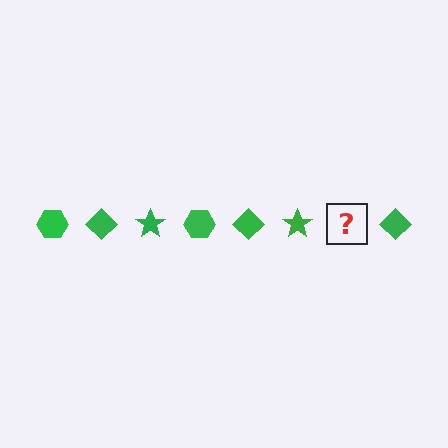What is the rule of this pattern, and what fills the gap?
The rule is that the pattern cycles through hexagon, diamond, star shapes in green. The gap should be filled with a green hexagon.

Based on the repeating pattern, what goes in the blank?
The blank should be a green hexagon.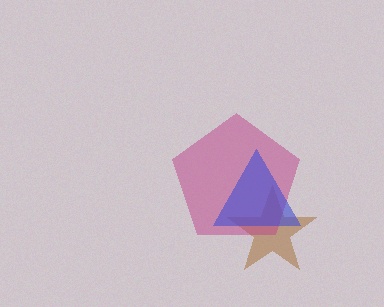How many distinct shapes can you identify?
There are 3 distinct shapes: a brown star, a magenta pentagon, a blue triangle.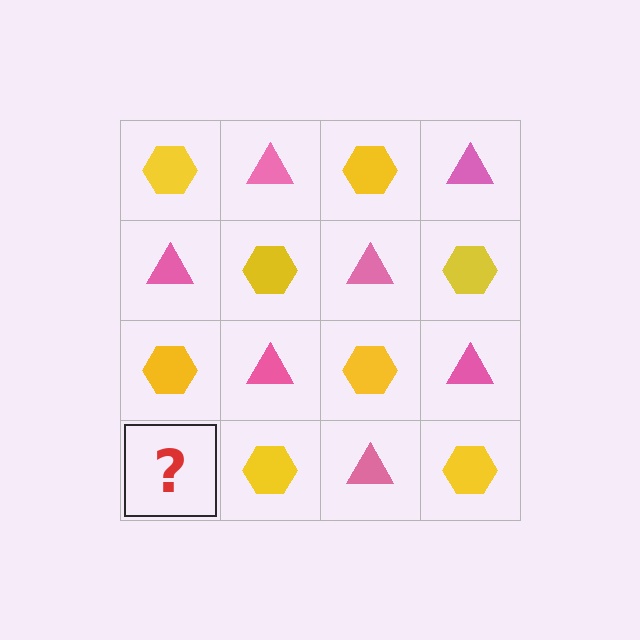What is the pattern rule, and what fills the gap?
The rule is that it alternates yellow hexagon and pink triangle in a checkerboard pattern. The gap should be filled with a pink triangle.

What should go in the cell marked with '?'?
The missing cell should contain a pink triangle.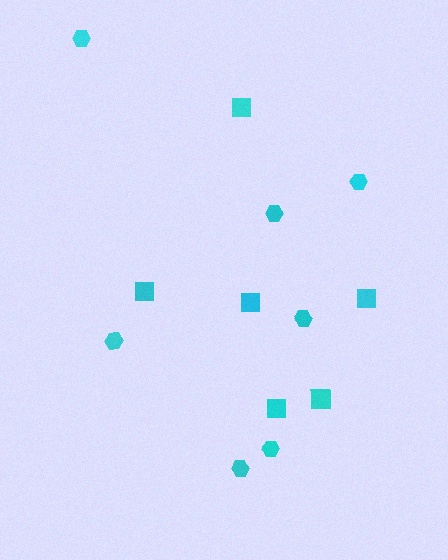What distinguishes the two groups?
There are 2 groups: one group of hexagons (7) and one group of squares (6).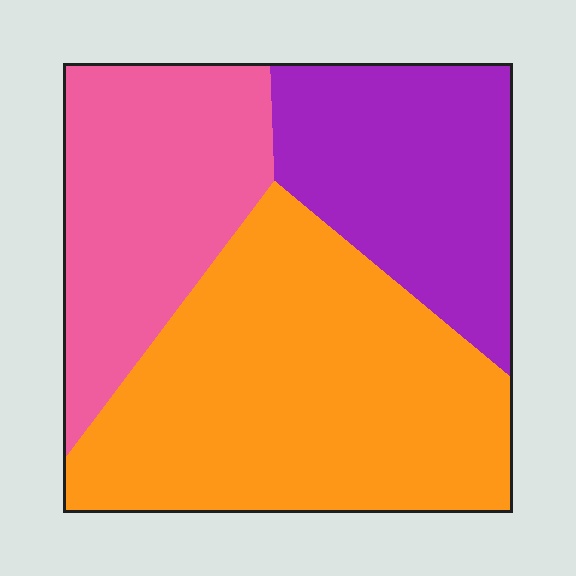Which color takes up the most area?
Orange, at roughly 50%.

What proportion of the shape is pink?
Pink covers 27% of the shape.